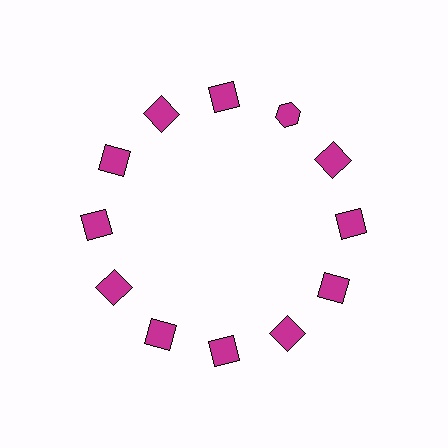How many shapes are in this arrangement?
There are 12 shapes arranged in a ring pattern.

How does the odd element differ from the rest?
It has a different shape: hexagon instead of square.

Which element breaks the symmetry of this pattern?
The magenta hexagon at roughly the 1 o'clock position breaks the symmetry. All other shapes are magenta squares.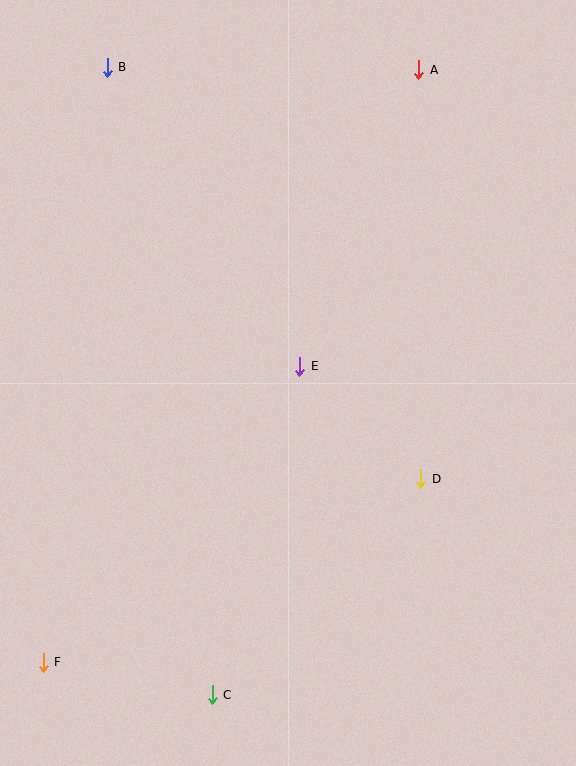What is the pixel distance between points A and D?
The distance between A and D is 409 pixels.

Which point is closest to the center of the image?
Point E at (300, 366) is closest to the center.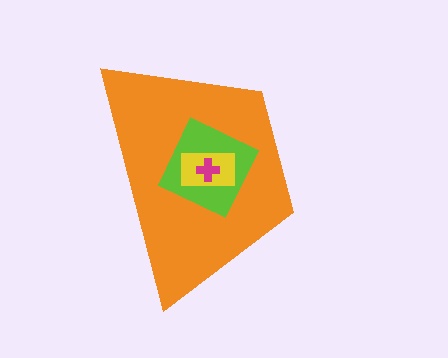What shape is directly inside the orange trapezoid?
The lime diamond.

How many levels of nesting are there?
4.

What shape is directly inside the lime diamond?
The yellow rectangle.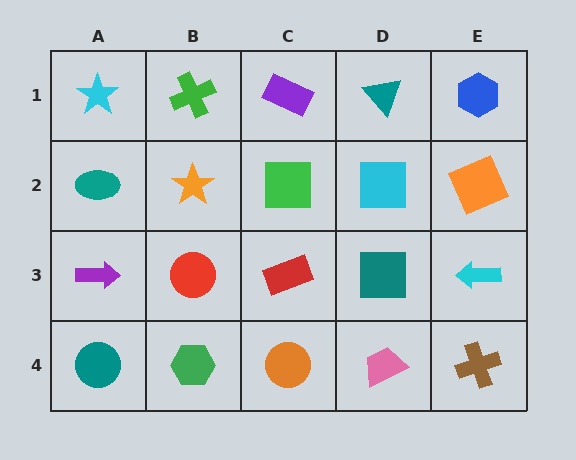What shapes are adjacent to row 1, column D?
A cyan square (row 2, column D), a purple rectangle (row 1, column C), a blue hexagon (row 1, column E).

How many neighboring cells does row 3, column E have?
3.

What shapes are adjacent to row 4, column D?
A teal square (row 3, column D), an orange circle (row 4, column C), a brown cross (row 4, column E).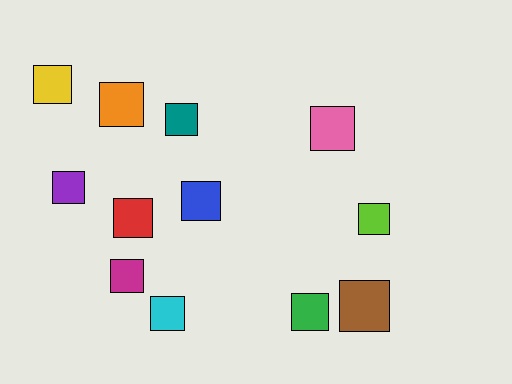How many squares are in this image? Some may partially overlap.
There are 12 squares.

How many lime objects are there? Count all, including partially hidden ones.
There is 1 lime object.